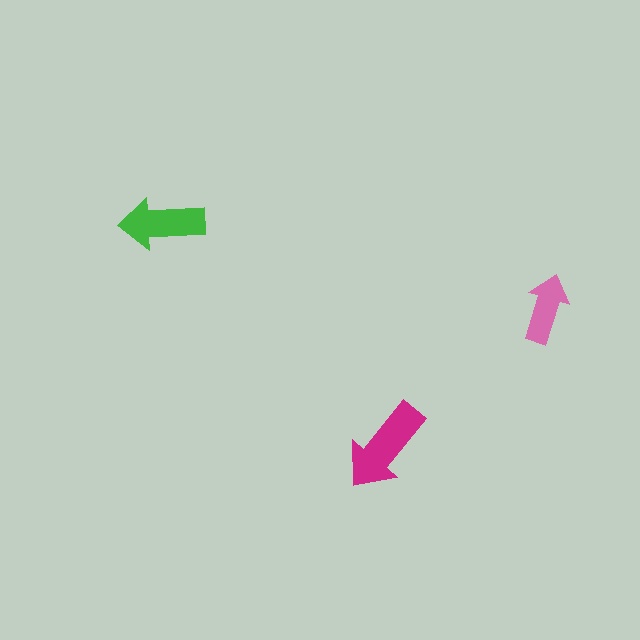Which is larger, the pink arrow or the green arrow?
The green one.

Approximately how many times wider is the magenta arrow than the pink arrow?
About 1.5 times wider.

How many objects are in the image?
There are 3 objects in the image.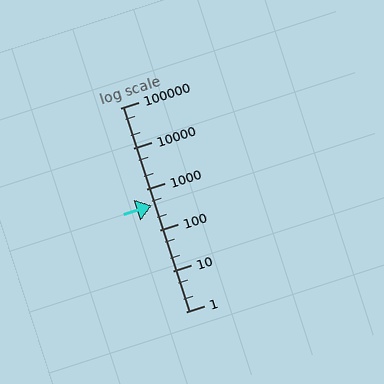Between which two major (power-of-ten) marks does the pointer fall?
The pointer is between 100 and 1000.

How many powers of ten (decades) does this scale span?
The scale spans 5 decades, from 1 to 100000.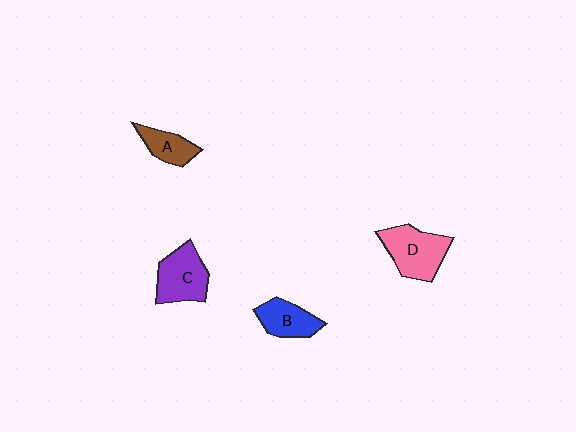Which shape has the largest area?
Shape D (pink).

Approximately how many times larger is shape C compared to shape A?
Approximately 1.7 times.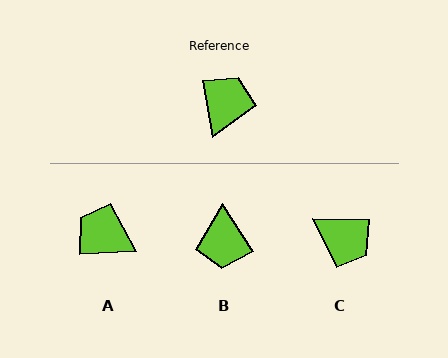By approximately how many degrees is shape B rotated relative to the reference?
Approximately 157 degrees clockwise.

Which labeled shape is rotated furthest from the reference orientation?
B, about 157 degrees away.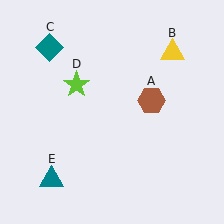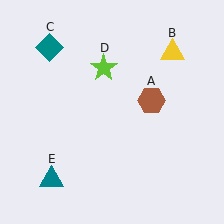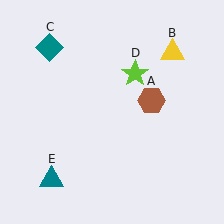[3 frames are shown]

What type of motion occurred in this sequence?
The lime star (object D) rotated clockwise around the center of the scene.